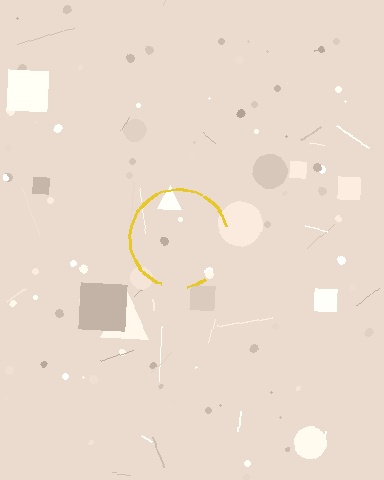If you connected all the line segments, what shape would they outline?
They would outline a circle.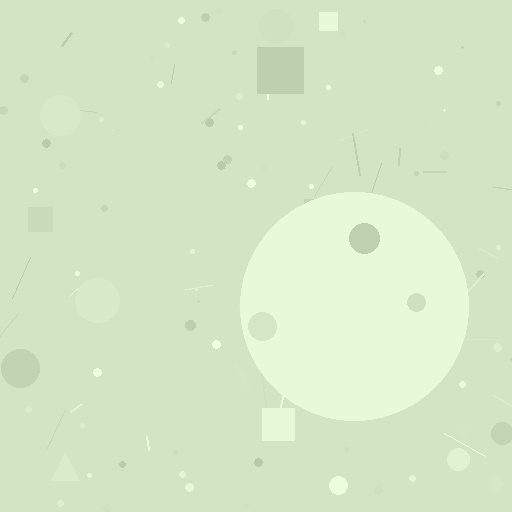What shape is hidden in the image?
A circle is hidden in the image.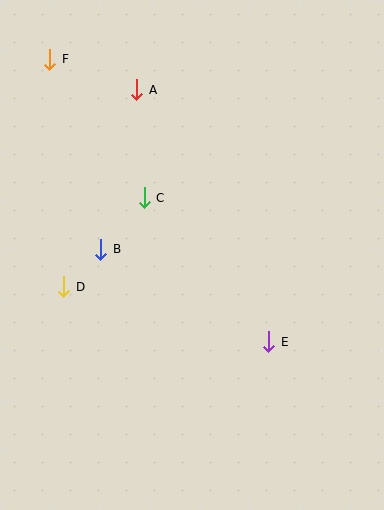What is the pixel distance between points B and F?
The distance between B and F is 197 pixels.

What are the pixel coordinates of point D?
Point D is at (64, 287).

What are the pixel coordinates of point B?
Point B is at (101, 249).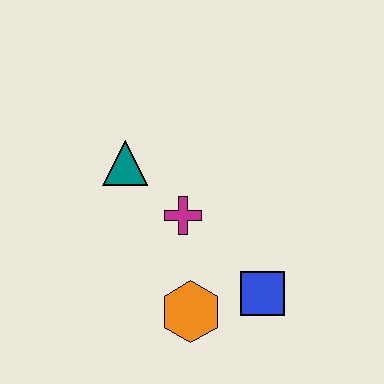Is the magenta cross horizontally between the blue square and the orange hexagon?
No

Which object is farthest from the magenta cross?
The blue square is farthest from the magenta cross.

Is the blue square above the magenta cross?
No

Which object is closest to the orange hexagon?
The blue square is closest to the orange hexagon.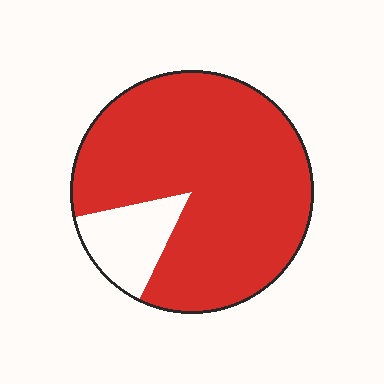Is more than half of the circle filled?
Yes.